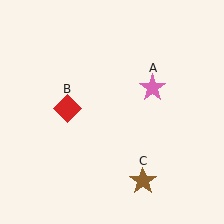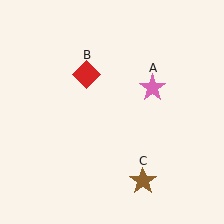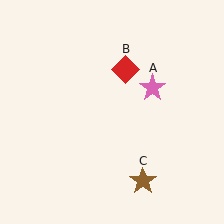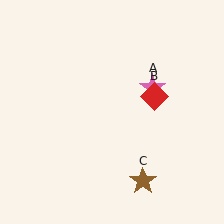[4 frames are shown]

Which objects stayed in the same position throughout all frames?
Pink star (object A) and brown star (object C) remained stationary.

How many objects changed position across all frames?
1 object changed position: red diamond (object B).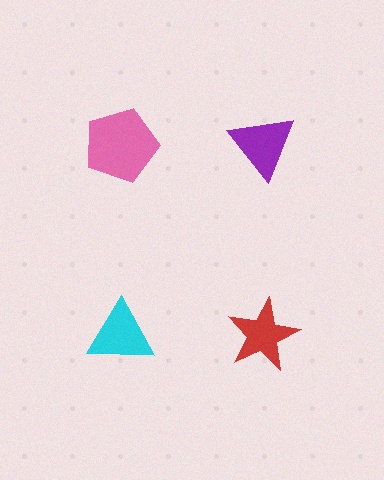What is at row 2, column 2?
A red star.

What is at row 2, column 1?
A cyan triangle.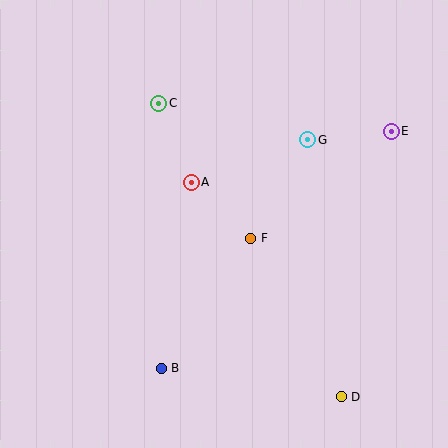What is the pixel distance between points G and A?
The distance between G and A is 124 pixels.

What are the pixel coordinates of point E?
Point E is at (391, 131).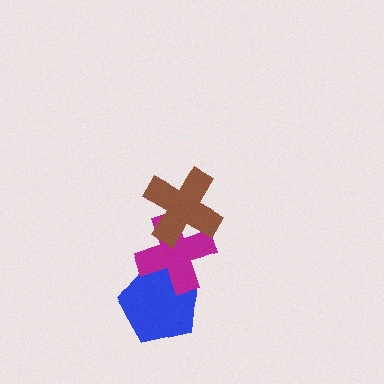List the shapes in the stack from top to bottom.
From top to bottom: the brown cross, the magenta cross, the blue pentagon.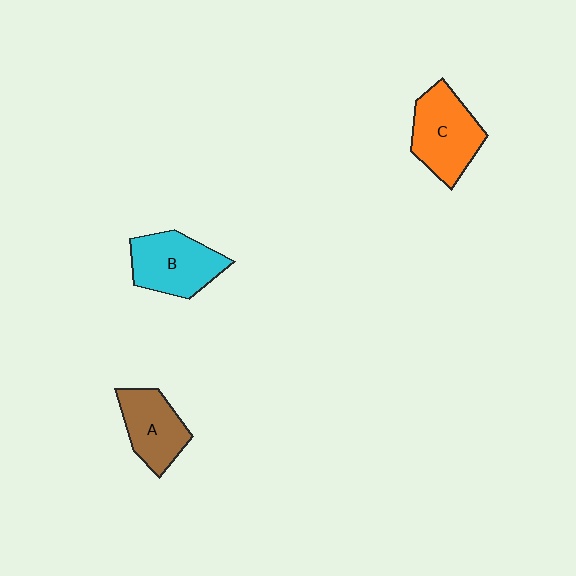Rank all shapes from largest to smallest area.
From largest to smallest: C (orange), B (cyan), A (brown).